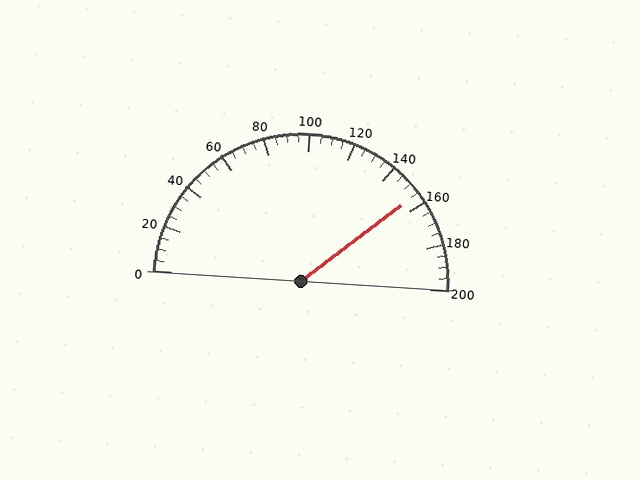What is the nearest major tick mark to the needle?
The nearest major tick mark is 160.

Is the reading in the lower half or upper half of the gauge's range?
The reading is in the upper half of the range (0 to 200).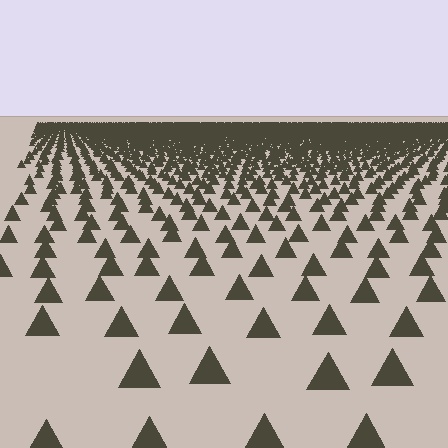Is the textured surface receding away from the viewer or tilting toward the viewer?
The surface is receding away from the viewer. Texture elements get smaller and denser toward the top.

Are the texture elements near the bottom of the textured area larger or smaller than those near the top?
Larger. Near the bottom, elements are closer to the viewer and appear at a bigger on-screen size.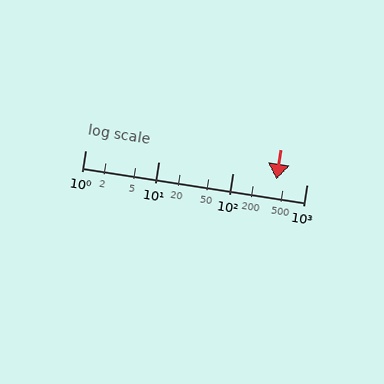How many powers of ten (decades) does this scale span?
The scale spans 3 decades, from 1 to 1000.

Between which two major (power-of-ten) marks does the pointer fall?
The pointer is between 100 and 1000.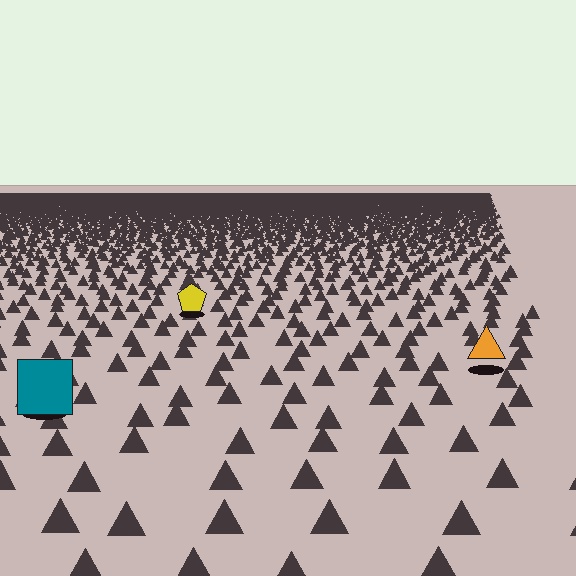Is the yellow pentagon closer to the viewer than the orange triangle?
No. The orange triangle is closer — you can tell from the texture gradient: the ground texture is coarser near it.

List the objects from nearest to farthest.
From nearest to farthest: the teal square, the orange triangle, the yellow pentagon.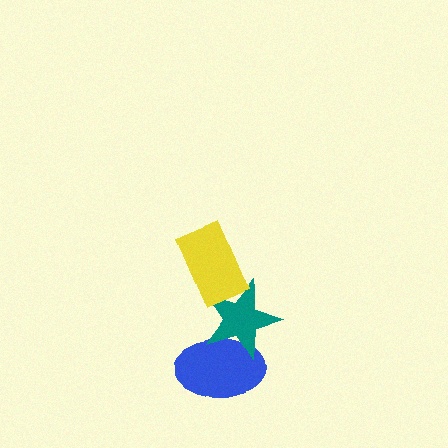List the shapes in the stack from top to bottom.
From top to bottom: the yellow rectangle, the teal star, the blue ellipse.